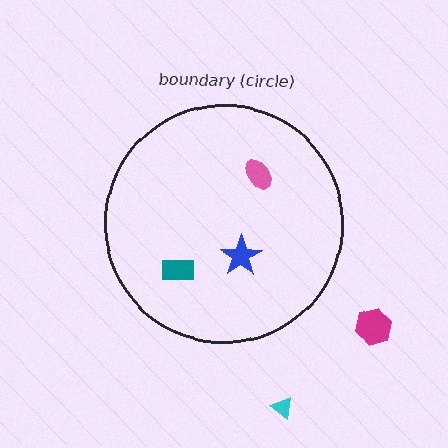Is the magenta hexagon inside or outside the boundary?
Outside.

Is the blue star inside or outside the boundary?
Inside.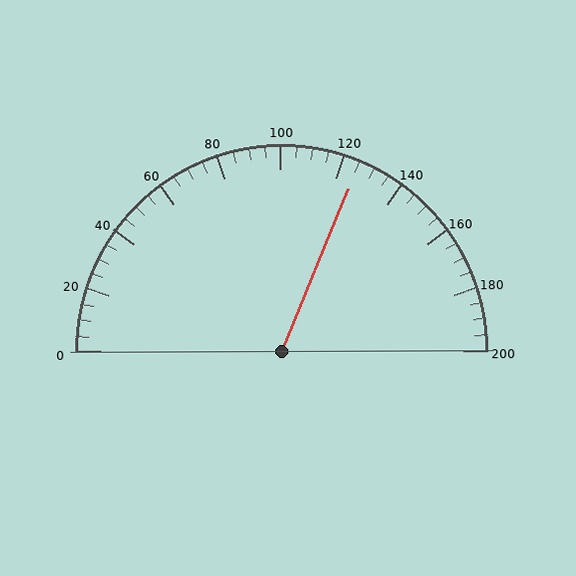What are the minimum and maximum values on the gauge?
The gauge ranges from 0 to 200.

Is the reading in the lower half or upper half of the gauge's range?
The reading is in the upper half of the range (0 to 200).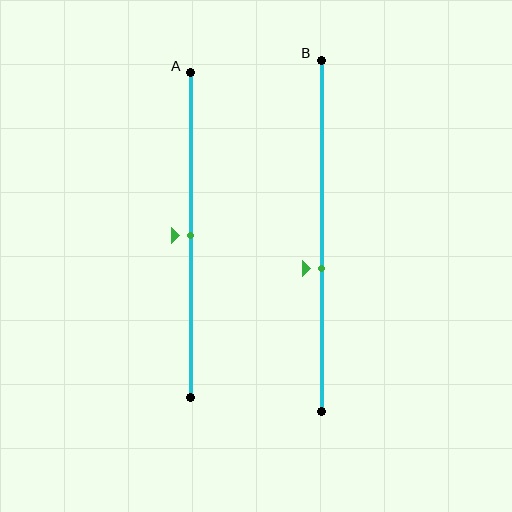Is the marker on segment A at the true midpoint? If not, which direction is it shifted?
Yes, the marker on segment A is at the true midpoint.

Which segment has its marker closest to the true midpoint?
Segment A has its marker closest to the true midpoint.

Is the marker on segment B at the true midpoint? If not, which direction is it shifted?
No, the marker on segment B is shifted downward by about 9% of the segment length.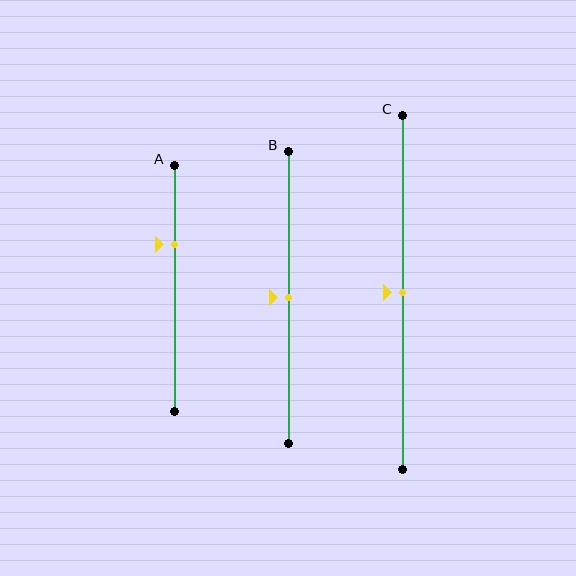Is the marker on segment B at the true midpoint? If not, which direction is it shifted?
Yes, the marker on segment B is at the true midpoint.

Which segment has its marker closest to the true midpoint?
Segment B has its marker closest to the true midpoint.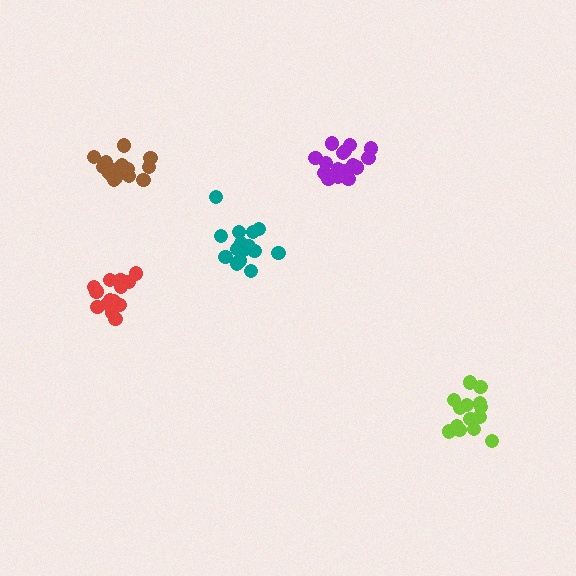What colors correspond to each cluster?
The clusters are colored: lime, teal, brown, red, purple.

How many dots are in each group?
Group 1: 15 dots, Group 2: 15 dots, Group 3: 16 dots, Group 4: 14 dots, Group 5: 19 dots (79 total).